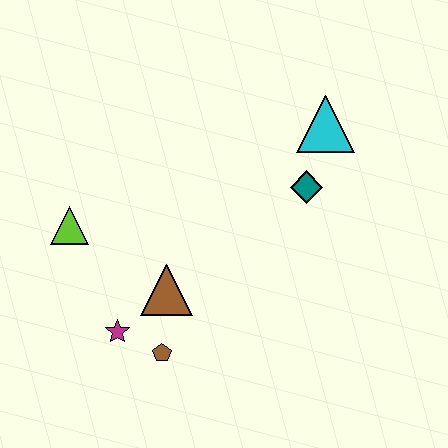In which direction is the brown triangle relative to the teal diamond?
The brown triangle is to the left of the teal diamond.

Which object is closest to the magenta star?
The brown pentagon is closest to the magenta star.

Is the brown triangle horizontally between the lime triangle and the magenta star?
No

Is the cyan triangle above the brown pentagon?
Yes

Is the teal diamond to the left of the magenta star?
No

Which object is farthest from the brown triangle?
The cyan triangle is farthest from the brown triangle.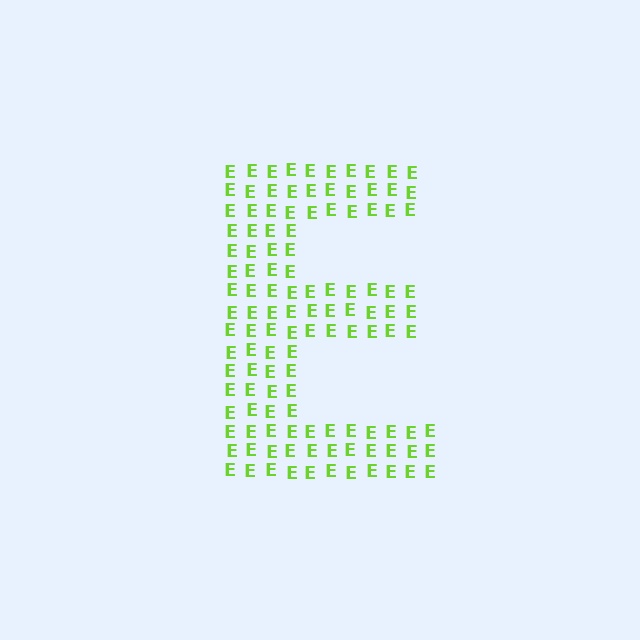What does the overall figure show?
The overall figure shows the letter E.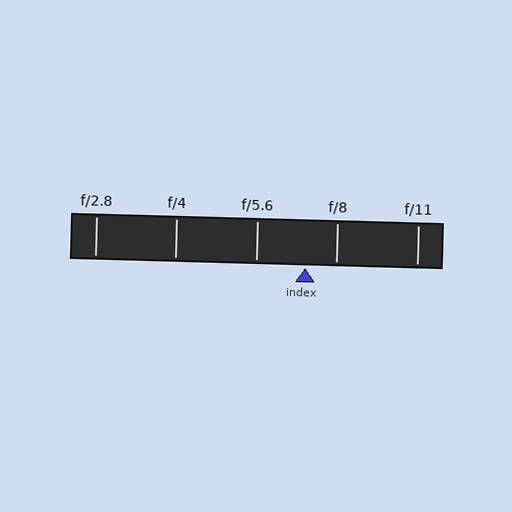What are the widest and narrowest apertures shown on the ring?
The widest aperture shown is f/2.8 and the narrowest is f/11.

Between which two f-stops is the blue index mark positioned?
The index mark is between f/5.6 and f/8.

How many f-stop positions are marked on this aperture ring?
There are 5 f-stop positions marked.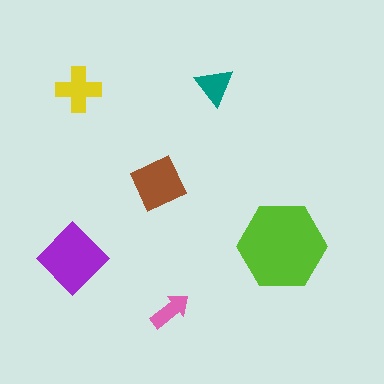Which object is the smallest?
The pink arrow.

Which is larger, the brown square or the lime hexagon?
The lime hexagon.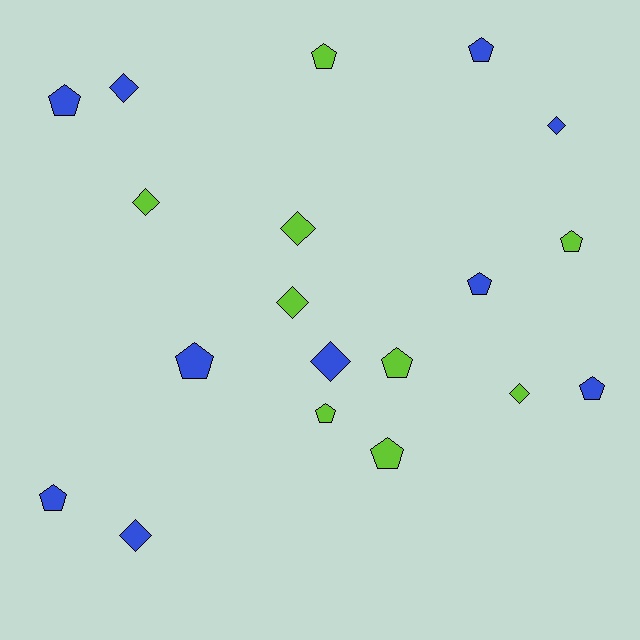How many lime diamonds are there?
There are 4 lime diamonds.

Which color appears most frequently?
Blue, with 10 objects.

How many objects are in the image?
There are 19 objects.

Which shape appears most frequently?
Pentagon, with 11 objects.